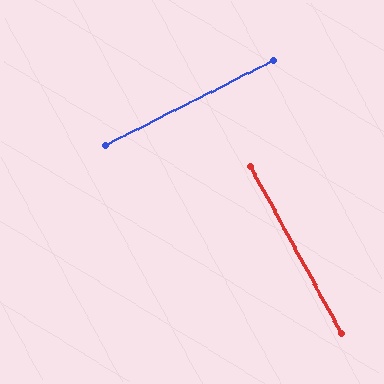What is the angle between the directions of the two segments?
Approximately 88 degrees.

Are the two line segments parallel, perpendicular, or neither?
Perpendicular — they meet at approximately 88°.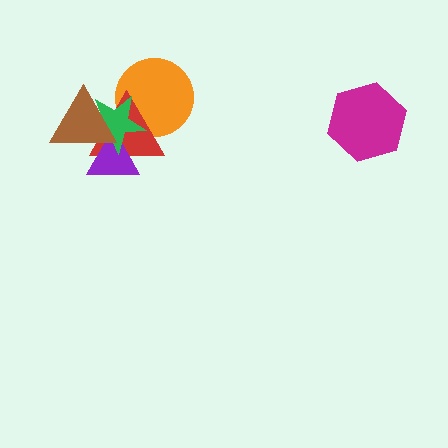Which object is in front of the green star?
The brown triangle is in front of the green star.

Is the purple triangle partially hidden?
Yes, it is partially covered by another shape.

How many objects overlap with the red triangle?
4 objects overlap with the red triangle.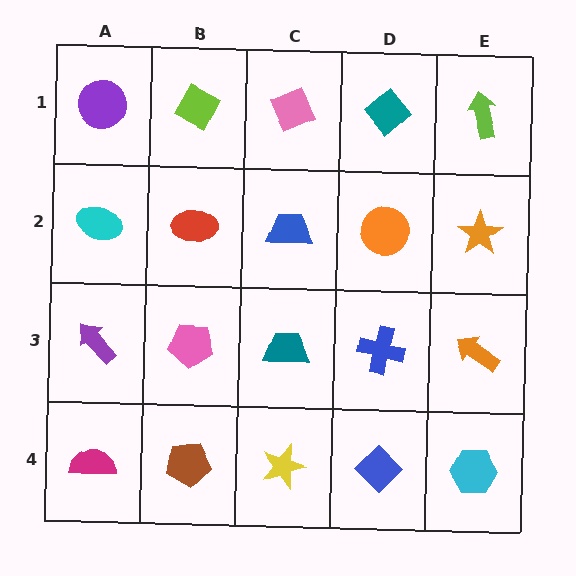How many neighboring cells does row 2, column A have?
3.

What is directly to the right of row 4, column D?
A cyan hexagon.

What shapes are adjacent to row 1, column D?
An orange circle (row 2, column D), a pink diamond (row 1, column C), a lime arrow (row 1, column E).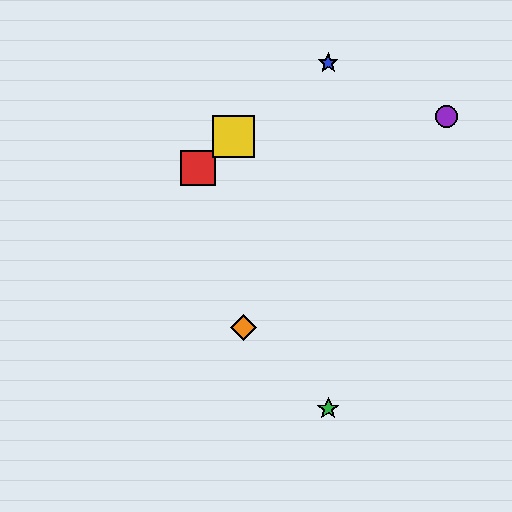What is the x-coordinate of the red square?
The red square is at x≈198.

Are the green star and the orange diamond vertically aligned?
No, the green star is at x≈328 and the orange diamond is at x≈243.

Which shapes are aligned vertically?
The blue star, the green star are aligned vertically.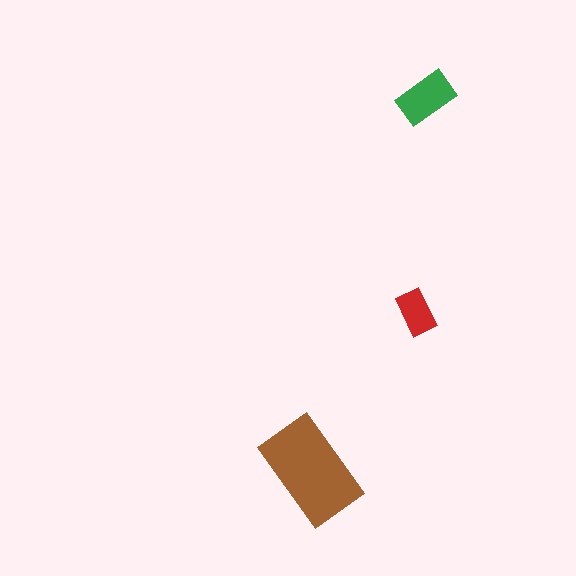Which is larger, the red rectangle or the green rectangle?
The green one.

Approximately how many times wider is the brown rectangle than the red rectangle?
About 2.5 times wider.